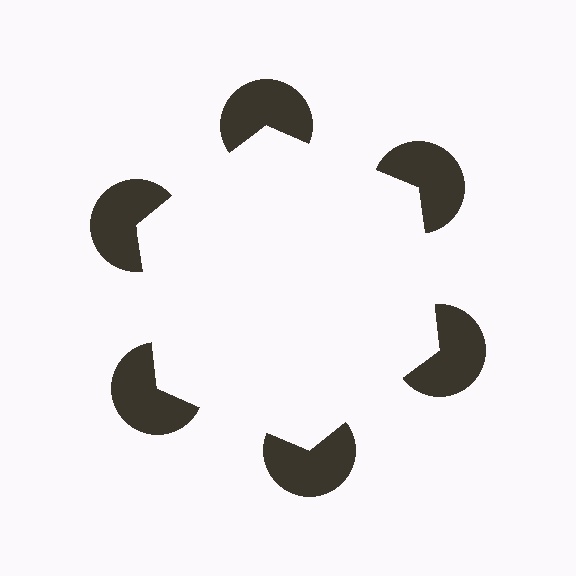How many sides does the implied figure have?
6 sides.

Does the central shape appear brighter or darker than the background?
It typically appears slightly brighter than the background, even though no actual brightness change is drawn.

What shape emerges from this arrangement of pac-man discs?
An illusory hexagon — its edges are inferred from the aligned wedge cuts in the pac-man discs, not physically drawn.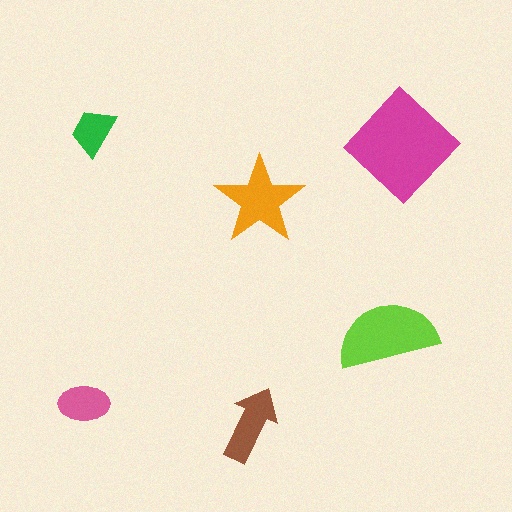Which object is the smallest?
The green trapezoid.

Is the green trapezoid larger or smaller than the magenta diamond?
Smaller.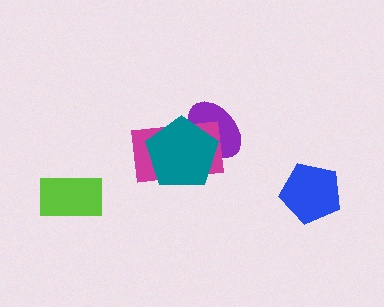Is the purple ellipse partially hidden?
Yes, it is partially covered by another shape.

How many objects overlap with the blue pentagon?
0 objects overlap with the blue pentagon.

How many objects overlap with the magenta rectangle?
2 objects overlap with the magenta rectangle.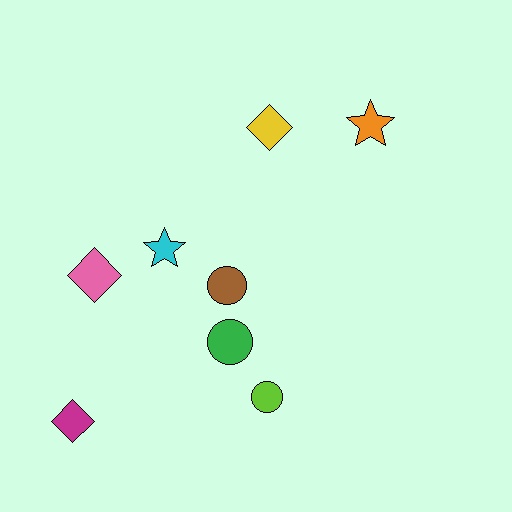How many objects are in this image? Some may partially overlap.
There are 8 objects.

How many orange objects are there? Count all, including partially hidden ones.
There is 1 orange object.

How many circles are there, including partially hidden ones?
There are 3 circles.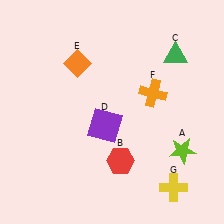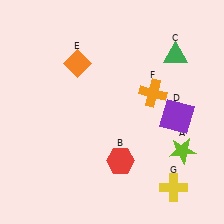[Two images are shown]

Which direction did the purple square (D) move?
The purple square (D) moved right.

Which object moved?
The purple square (D) moved right.